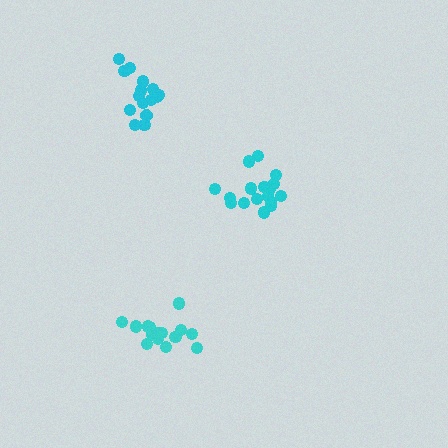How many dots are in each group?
Group 1: 18 dots, Group 2: 15 dots, Group 3: 17 dots (50 total).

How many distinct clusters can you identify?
There are 3 distinct clusters.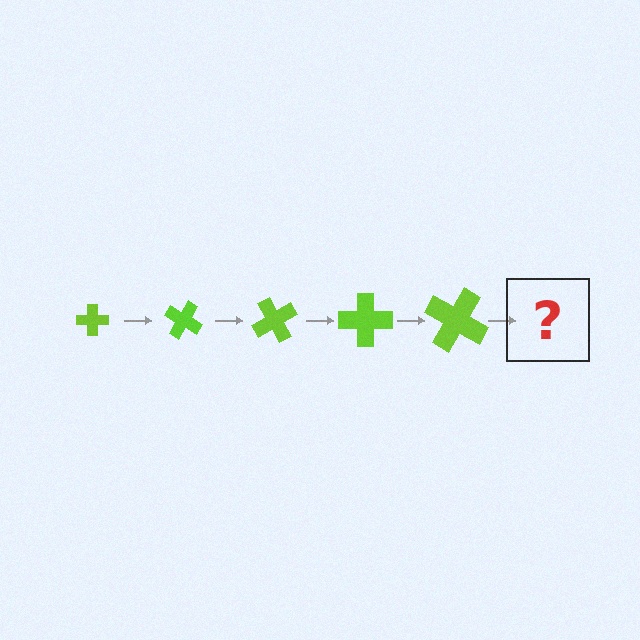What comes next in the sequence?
The next element should be a cross, larger than the previous one and rotated 150 degrees from the start.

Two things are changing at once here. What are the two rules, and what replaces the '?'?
The two rules are that the cross grows larger each step and it rotates 30 degrees each step. The '?' should be a cross, larger than the previous one and rotated 150 degrees from the start.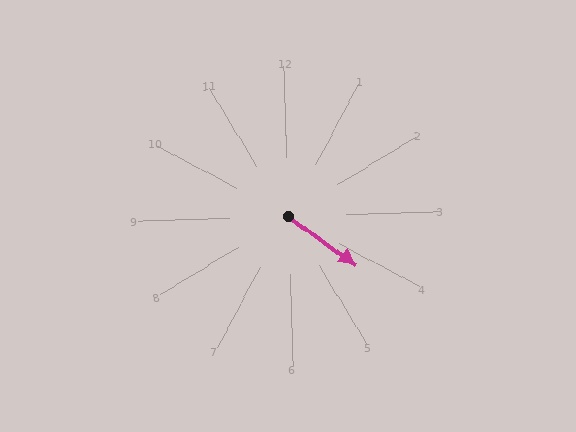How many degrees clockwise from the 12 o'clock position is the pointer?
Approximately 128 degrees.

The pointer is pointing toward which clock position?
Roughly 4 o'clock.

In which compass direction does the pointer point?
Southeast.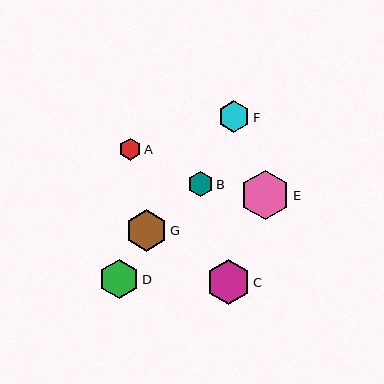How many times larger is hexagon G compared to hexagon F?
Hexagon G is approximately 1.3 times the size of hexagon F.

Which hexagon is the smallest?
Hexagon A is the smallest with a size of approximately 22 pixels.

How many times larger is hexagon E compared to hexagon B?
Hexagon E is approximately 2.0 times the size of hexagon B.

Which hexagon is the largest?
Hexagon E is the largest with a size of approximately 50 pixels.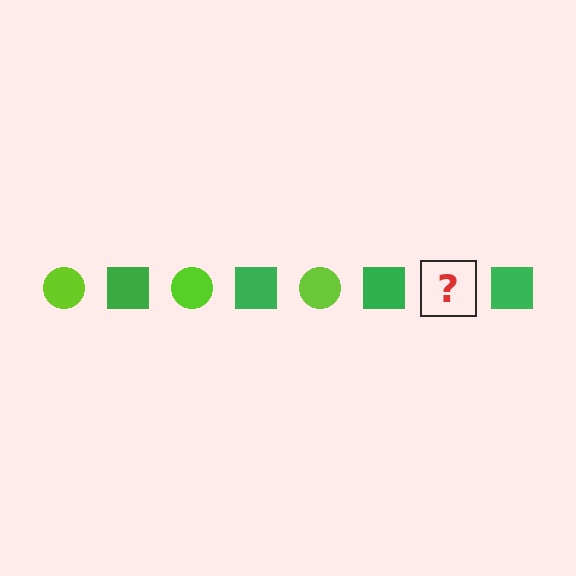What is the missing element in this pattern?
The missing element is a lime circle.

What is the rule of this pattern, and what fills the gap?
The rule is that the pattern alternates between lime circle and green square. The gap should be filled with a lime circle.